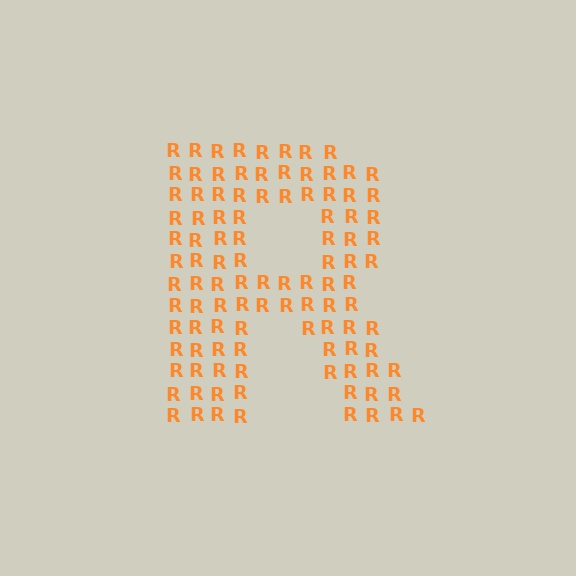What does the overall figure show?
The overall figure shows the letter R.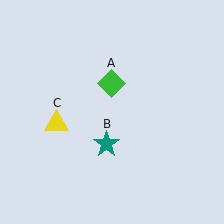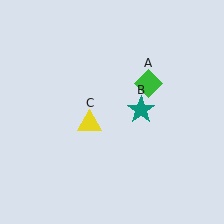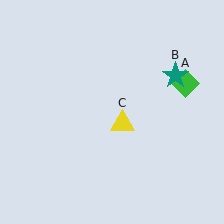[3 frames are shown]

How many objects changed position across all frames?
3 objects changed position: green diamond (object A), teal star (object B), yellow triangle (object C).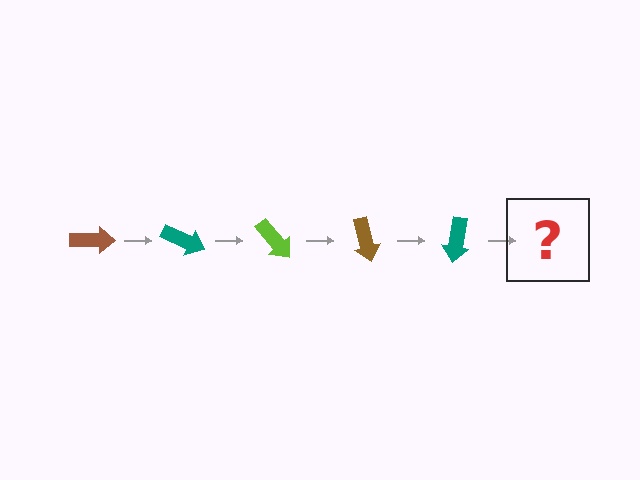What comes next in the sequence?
The next element should be a lime arrow, rotated 125 degrees from the start.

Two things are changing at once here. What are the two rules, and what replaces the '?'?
The two rules are that it rotates 25 degrees each step and the color cycles through brown, teal, and lime. The '?' should be a lime arrow, rotated 125 degrees from the start.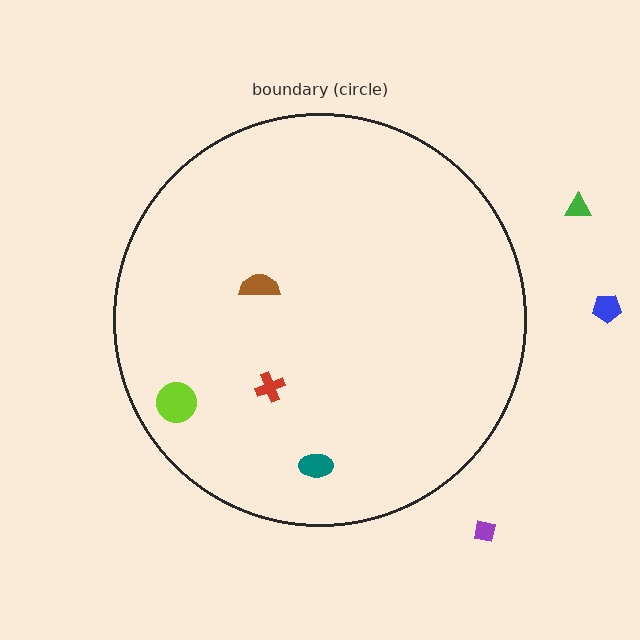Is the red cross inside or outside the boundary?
Inside.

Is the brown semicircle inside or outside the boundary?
Inside.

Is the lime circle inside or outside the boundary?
Inside.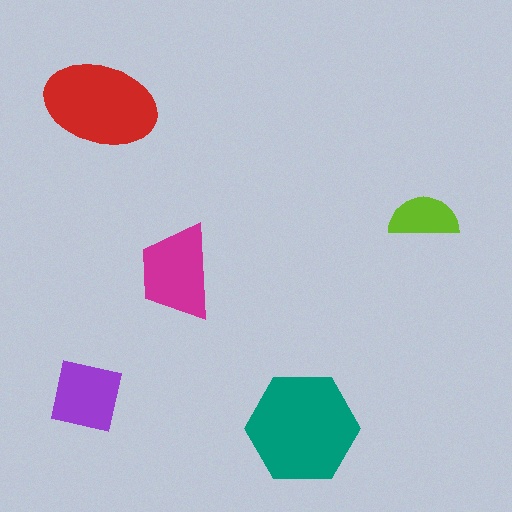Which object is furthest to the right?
The lime semicircle is rightmost.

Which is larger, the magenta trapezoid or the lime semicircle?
The magenta trapezoid.